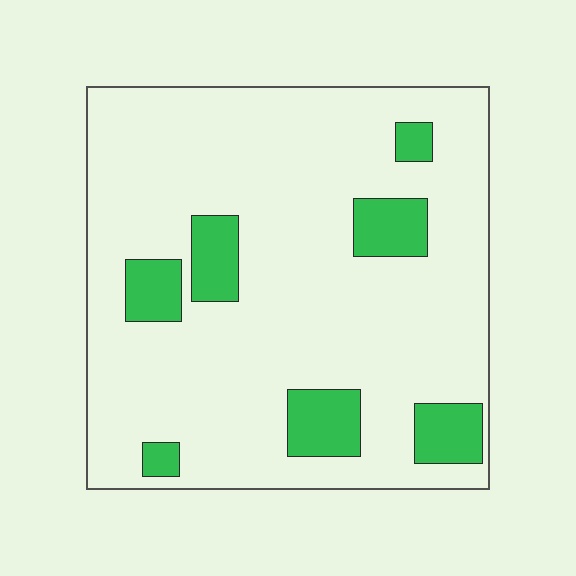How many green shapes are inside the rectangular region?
7.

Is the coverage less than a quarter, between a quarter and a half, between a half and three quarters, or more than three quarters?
Less than a quarter.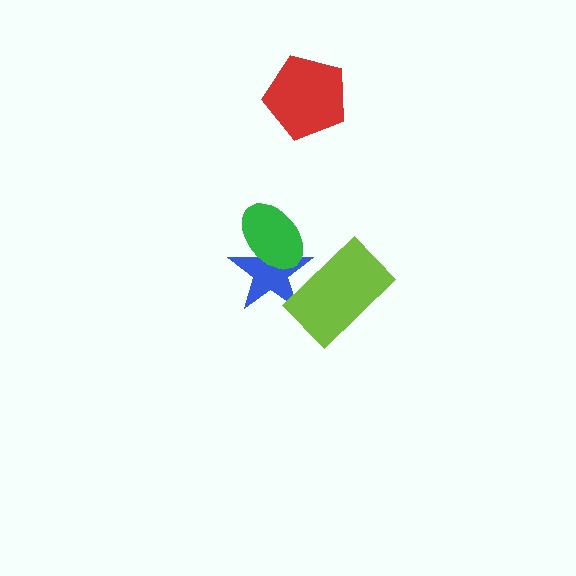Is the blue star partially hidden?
Yes, it is partially covered by another shape.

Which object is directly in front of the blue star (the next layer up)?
The green ellipse is directly in front of the blue star.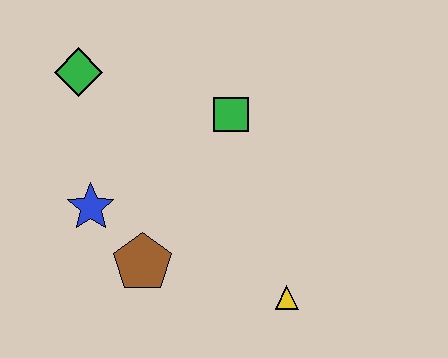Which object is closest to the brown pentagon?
The blue star is closest to the brown pentagon.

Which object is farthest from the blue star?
The yellow triangle is farthest from the blue star.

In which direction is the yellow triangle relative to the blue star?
The yellow triangle is to the right of the blue star.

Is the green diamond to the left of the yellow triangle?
Yes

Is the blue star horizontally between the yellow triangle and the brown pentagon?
No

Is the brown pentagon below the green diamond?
Yes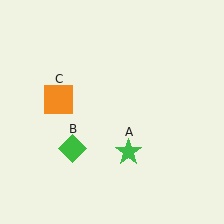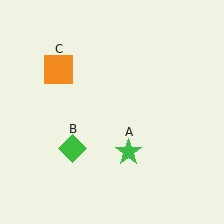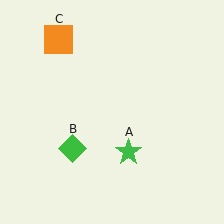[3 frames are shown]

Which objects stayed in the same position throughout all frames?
Green star (object A) and green diamond (object B) remained stationary.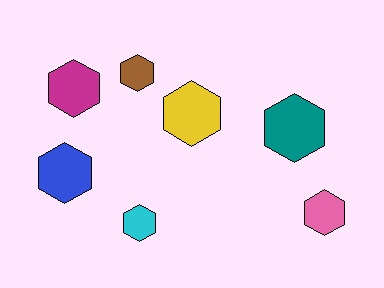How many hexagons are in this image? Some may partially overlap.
There are 7 hexagons.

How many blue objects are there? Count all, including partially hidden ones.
There is 1 blue object.